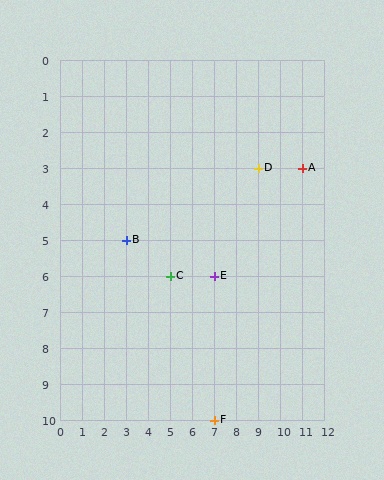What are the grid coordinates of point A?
Point A is at grid coordinates (11, 3).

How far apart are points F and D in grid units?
Points F and D are 2 columns and 7 rows apart (about 7.3 grid units diagonally).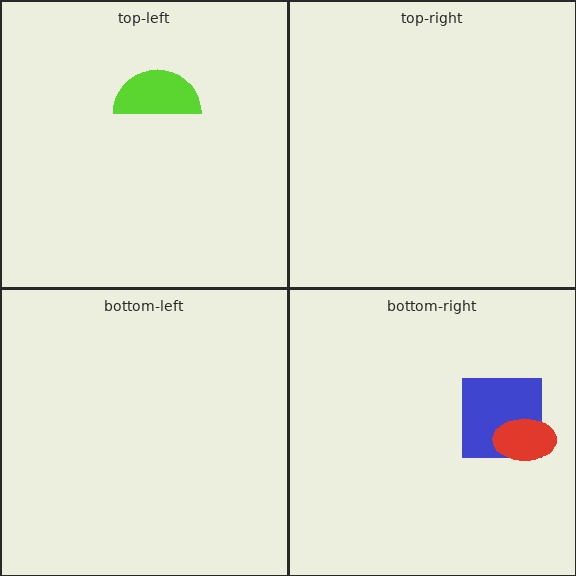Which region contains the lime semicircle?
The top-left region.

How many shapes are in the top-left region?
1.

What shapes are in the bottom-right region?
The blue square, the red ellipse.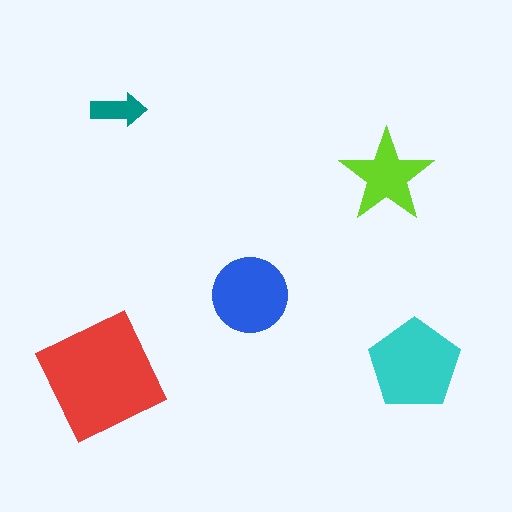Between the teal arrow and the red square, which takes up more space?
The red square.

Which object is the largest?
The red square.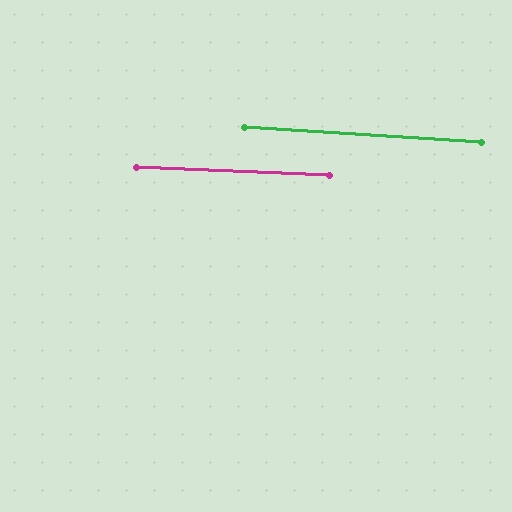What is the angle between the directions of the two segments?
Approximately 1 degree.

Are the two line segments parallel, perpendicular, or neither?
Parallel — their directions differ by only 1.0°.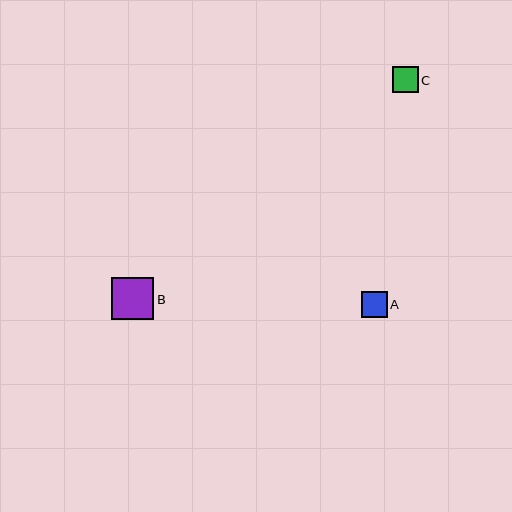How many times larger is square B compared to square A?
Square B is approximately 1.6 times the size of square A.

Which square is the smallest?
Square C is the smallest with a size of approximately 25 pixels.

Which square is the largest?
Square B is the largest with a size of approximately 42 pixels.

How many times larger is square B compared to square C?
Square B is approximately 1.7 times the size of square C.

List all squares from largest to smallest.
From largest to smallest: B, A, C.